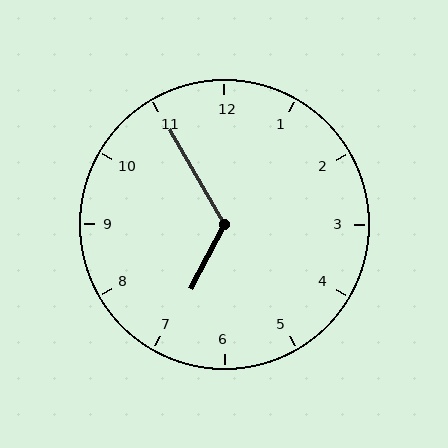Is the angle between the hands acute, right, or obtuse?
It is obtuse.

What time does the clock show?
6:55.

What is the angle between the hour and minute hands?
Approximately 122 degrees.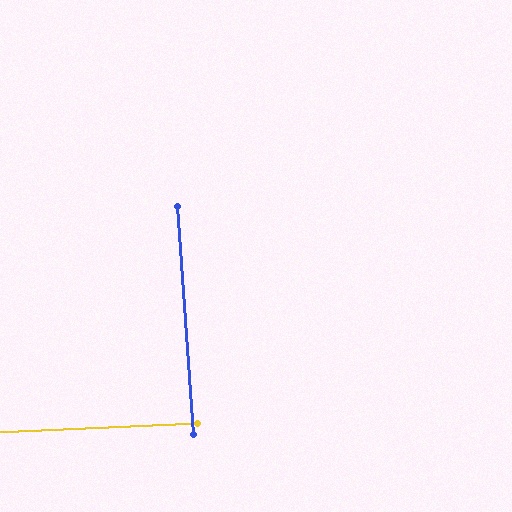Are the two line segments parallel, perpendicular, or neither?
Perpendicular — they meet at approximately 89°.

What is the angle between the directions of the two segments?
Approximately 89 degrees.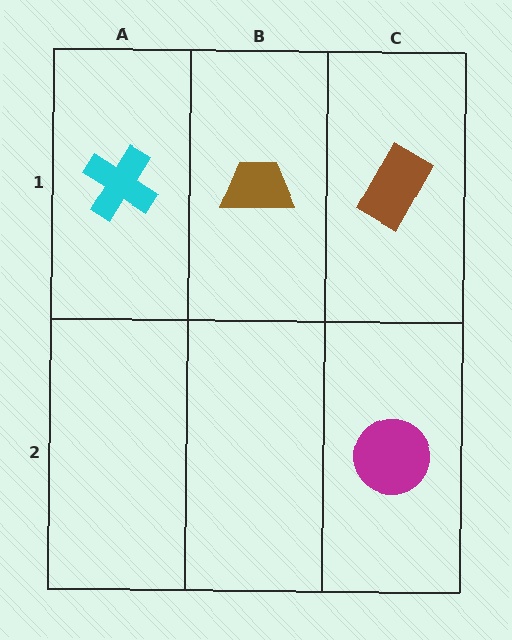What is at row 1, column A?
A cyan cross.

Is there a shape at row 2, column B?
No, that cell is empty.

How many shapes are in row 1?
3 shapes.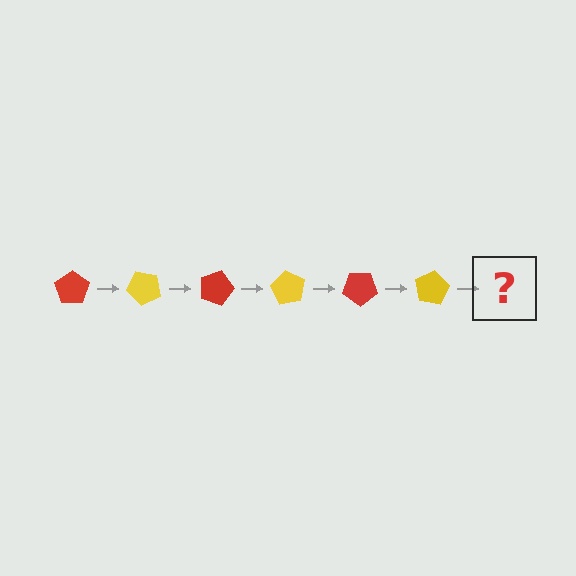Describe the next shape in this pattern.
It should be a red pentagon, rotated 270 degrees from the start.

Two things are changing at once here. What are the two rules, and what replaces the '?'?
The two rules are that it rotates 45 degrees each step and the color cycles through red and yellow. The '?' should be a red pentagon, rotated 270 degrees from the start.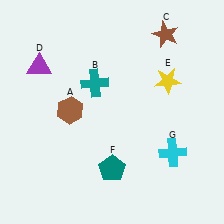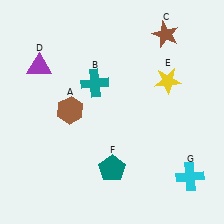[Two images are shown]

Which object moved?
The cyan cross (G) moved down.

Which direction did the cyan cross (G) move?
The cyan cross (G) moved down.